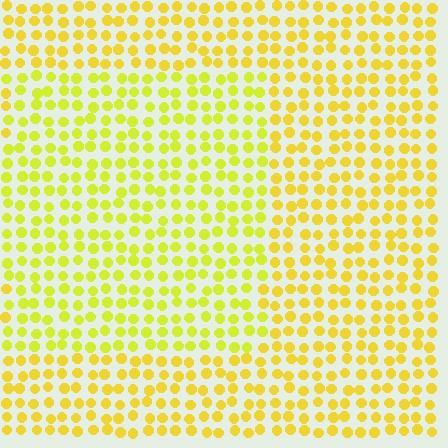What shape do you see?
I see a rectangle.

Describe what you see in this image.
The image is filled with small yellow elements in a uniform arrangement. A rectangle-shaped region is visible where the elements are tinted to a slightly different hue, forming a subtle color boundary.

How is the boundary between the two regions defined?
The boundary is defined purely by a slight shift in hue (about 18 degrees). Spacing, size, and orientation are identical on both sides.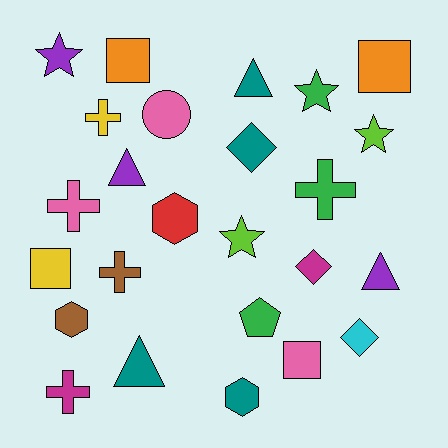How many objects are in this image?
There are 25 objects.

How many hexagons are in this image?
There are 3 hexagons.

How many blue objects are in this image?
There are no blue objects.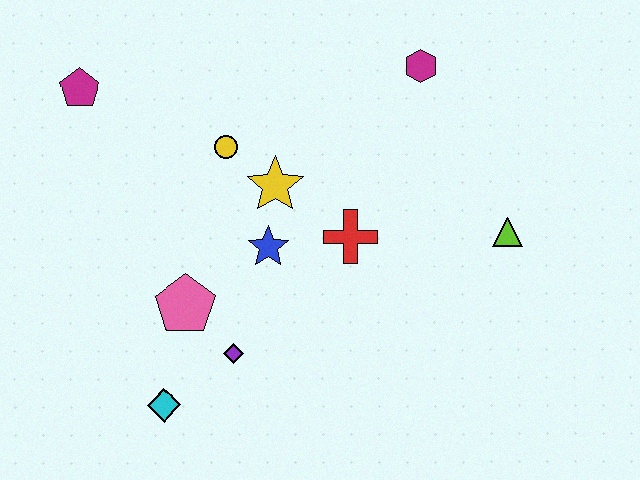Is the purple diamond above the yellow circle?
No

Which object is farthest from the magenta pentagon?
The lime triangle is farthest from the magenta pentagon.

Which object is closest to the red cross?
The blue star is closest to the red cross.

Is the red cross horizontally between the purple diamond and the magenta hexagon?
Yes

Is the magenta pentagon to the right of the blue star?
No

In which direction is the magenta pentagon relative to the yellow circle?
The magenta pentagon is to the left of the yellow circle.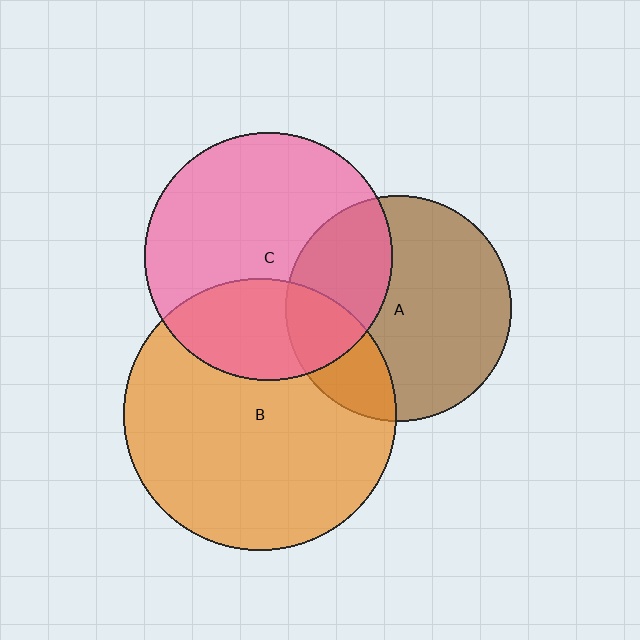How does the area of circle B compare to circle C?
Approximately 1.2 times.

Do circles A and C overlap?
Yes.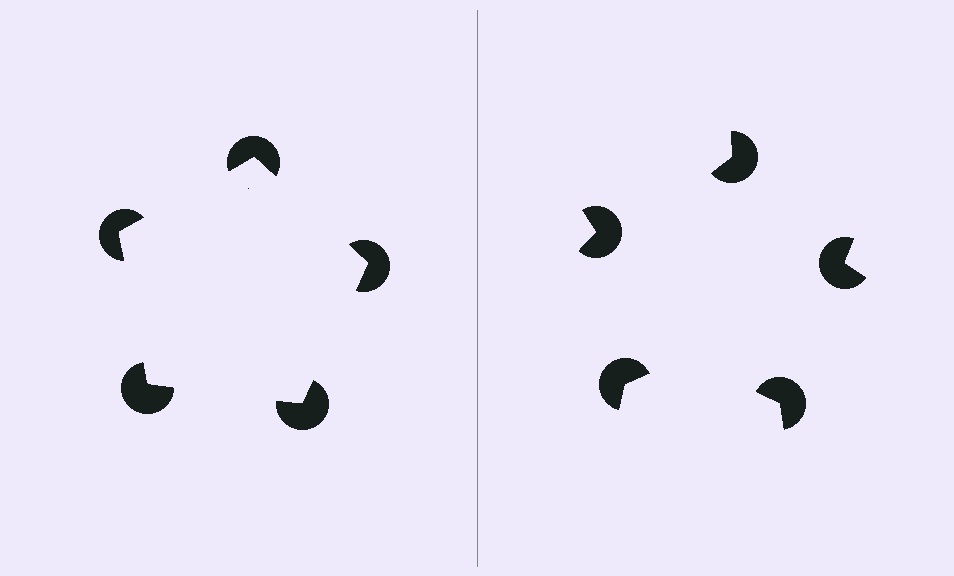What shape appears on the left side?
An illusory pentagon.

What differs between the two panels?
The pac-man discs are positioned identically on both sides; only the wedge orientations differ. On the left they align to a pentagon; on the right they are misaligned.